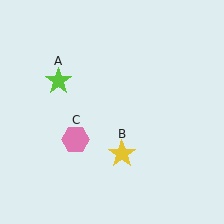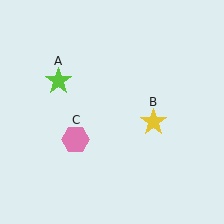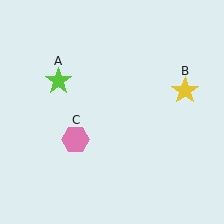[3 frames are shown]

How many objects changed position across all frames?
1 object changed position: yellow star (object B).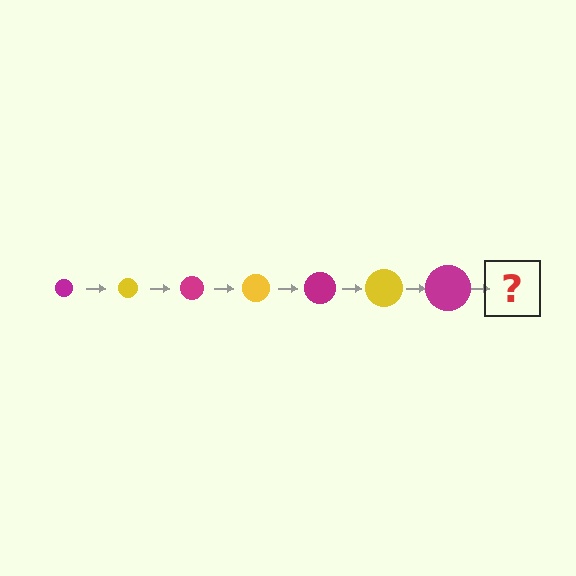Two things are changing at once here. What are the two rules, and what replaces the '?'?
The two rules are that the circle grows larger each step and the color cycles through magenta and yellow. The '?' should be a yellow circle, larger than the previous one.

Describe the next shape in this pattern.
It should be a yellow circle, larger than the previous one.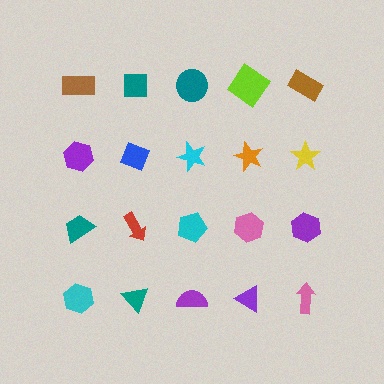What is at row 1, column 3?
A teal circle.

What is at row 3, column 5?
A purple hexagon.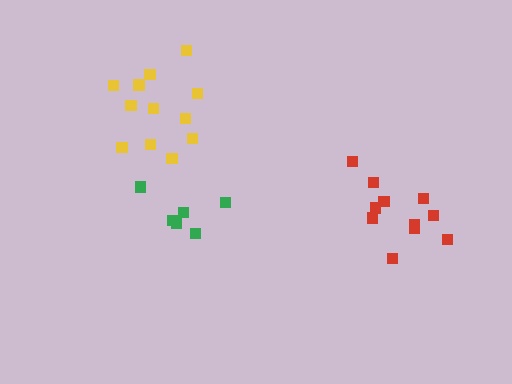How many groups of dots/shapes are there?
There are 3 groups.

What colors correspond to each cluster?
The clusters are colored: red, yellow, green.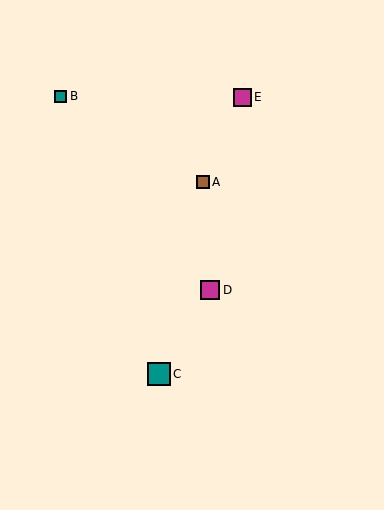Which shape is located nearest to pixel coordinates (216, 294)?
The magenta square (labeled D) at (210, 290) is nearest to that location.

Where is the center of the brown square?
The center of the brown square is at (203, 182).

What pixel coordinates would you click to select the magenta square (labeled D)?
Click at (210, 290) to select the magenta square D.